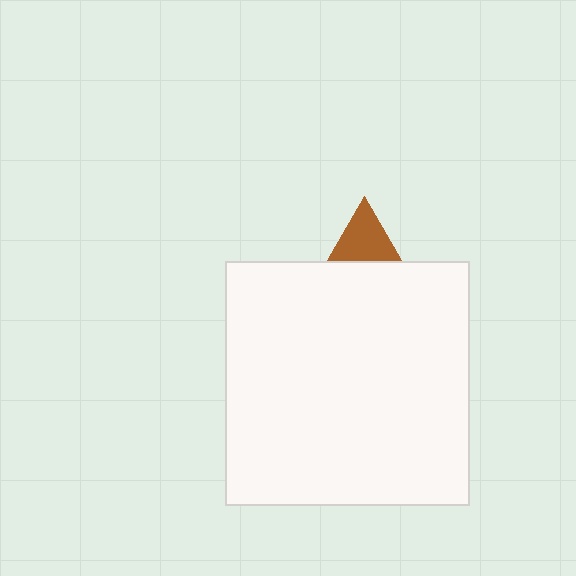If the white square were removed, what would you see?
You would see the complete brown triangle.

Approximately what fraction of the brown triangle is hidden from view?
Roughly 68% of the brown triangle is hidden behind the white square.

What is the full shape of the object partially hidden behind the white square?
The partially hidden object is a brown triangle.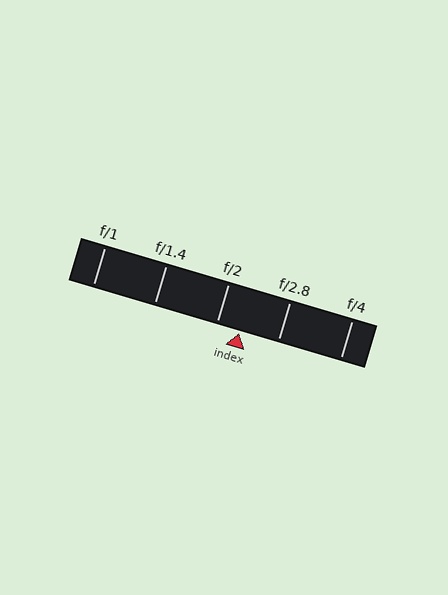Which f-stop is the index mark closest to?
The index mark is closest to f/2.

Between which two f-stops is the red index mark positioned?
The index mark is between f/2 and f/2.8.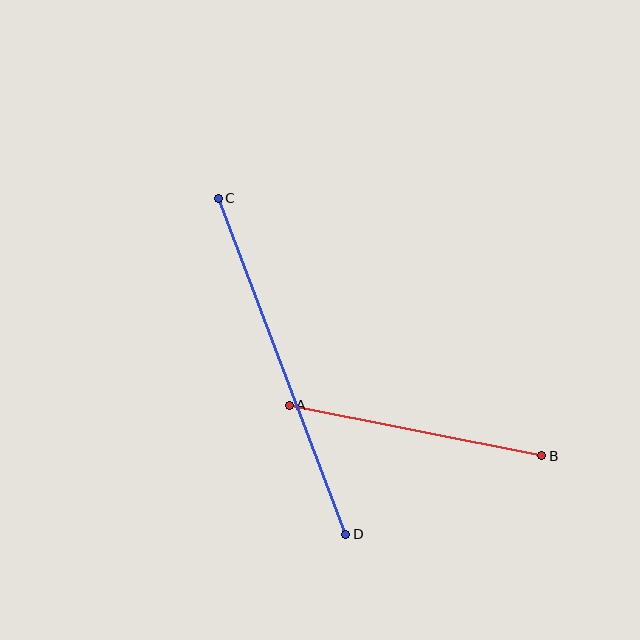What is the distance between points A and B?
The distance is approximately 257 pixels.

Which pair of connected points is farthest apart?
Points C and D are farthest apart.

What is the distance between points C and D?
The distance is approximately 359 pixels.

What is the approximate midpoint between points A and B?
The midpoint is at approximately (415, 431) pixels.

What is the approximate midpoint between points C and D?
The midpoint is at approximately (282, 366) pixels.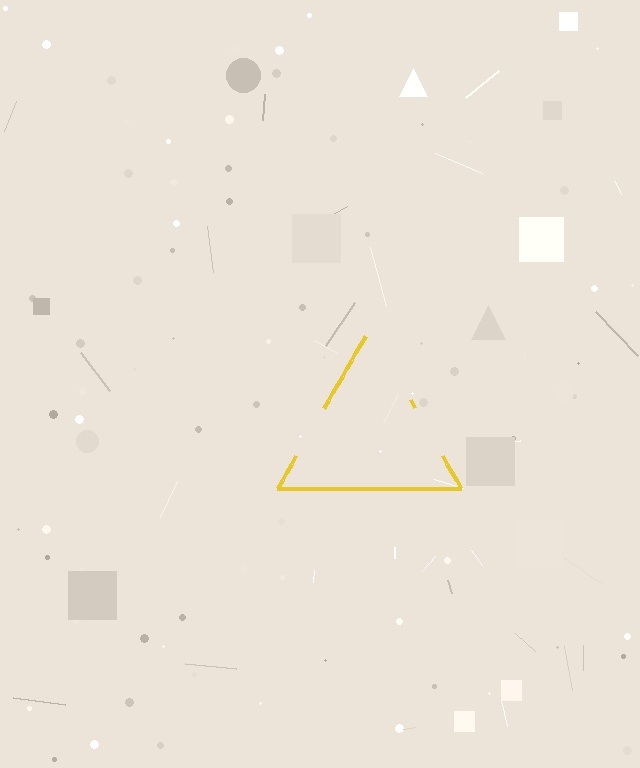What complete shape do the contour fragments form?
The contour fragments form a triangle.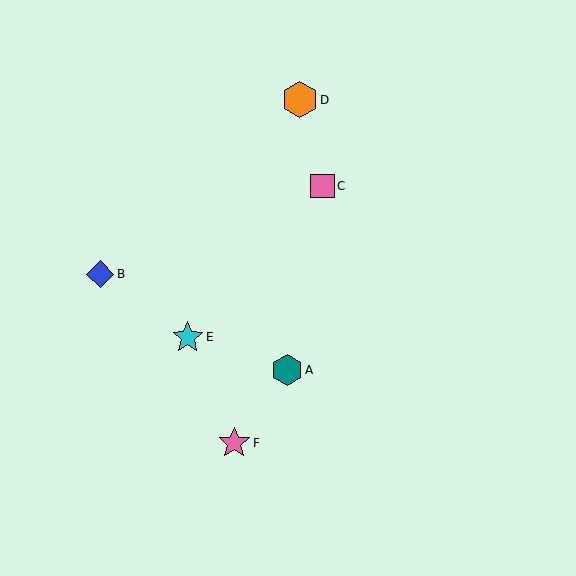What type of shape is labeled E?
Shape E is a cyan star.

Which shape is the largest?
The orange hexagon (labeled D) is the largest.